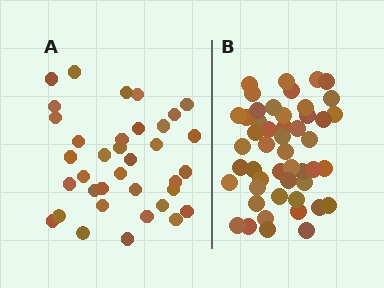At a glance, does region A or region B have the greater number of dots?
Region B (the right region) has more dots.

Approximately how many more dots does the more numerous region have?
Region B has approximately 15 more dots than region A.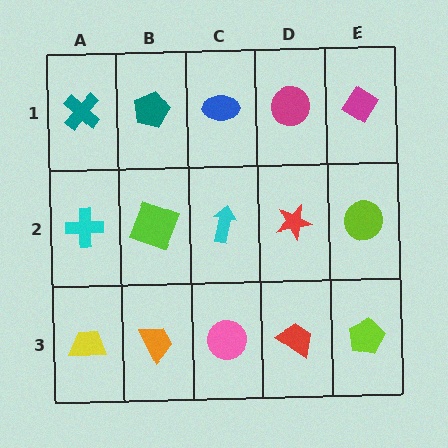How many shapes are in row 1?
5 shapes.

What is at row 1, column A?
A teal cross.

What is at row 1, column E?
A magenta diamond.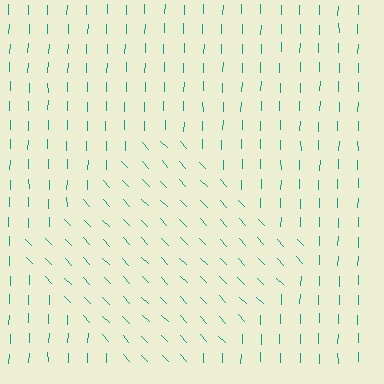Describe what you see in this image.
The image is filled with small teal line segments. A diamond region in the image has lines oriented differently from the surrounding lines, creating a visible texture boundary.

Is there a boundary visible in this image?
Yes, there is a texture boundary formed by a change in line orientation.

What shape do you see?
I see a diamond.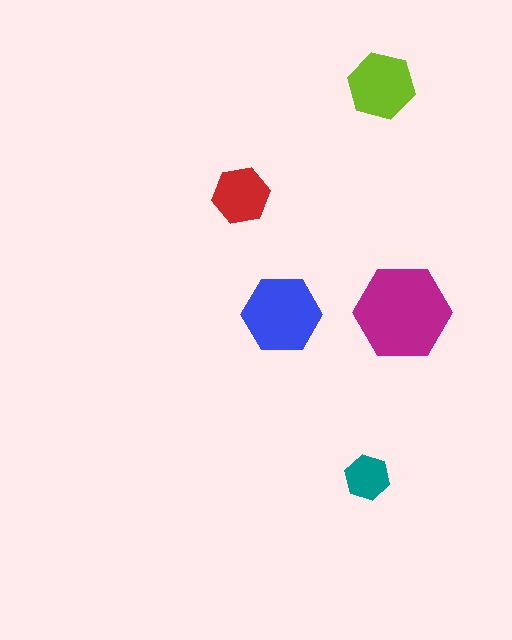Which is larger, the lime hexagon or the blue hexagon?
The blue one.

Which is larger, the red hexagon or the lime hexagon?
The lime one.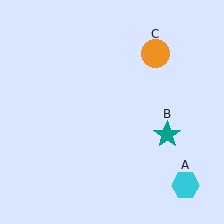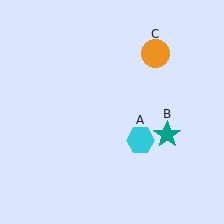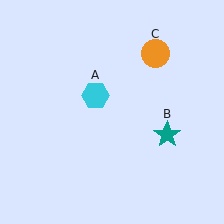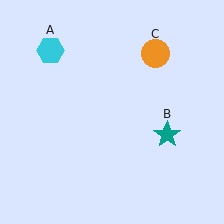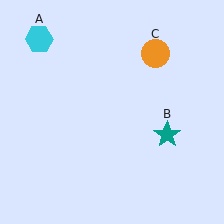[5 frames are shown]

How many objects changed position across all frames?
1 object changed position: cyan hexagon (object A).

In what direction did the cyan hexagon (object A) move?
The cyan hexagon (object A) moved up and to the left.